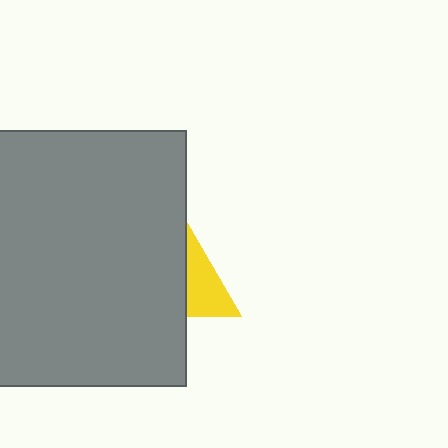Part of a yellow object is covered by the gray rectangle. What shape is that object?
It is a triangle.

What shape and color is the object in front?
The object in front is a gray rectangle.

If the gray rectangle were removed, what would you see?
You would see the complete yellow triangle.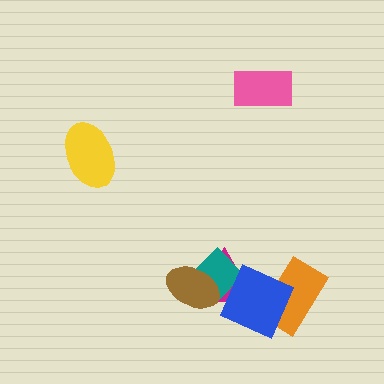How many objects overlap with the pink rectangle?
0 objects overlap with the pink rectangle.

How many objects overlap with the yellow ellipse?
0 objects overlap with the yellow ellipse.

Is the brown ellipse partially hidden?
No, no other shape covers it.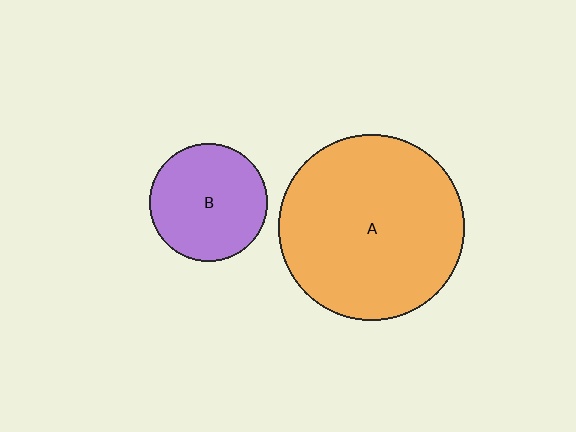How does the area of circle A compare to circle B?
Approximately 2.5 times.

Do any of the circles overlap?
No, none of the circles overlap.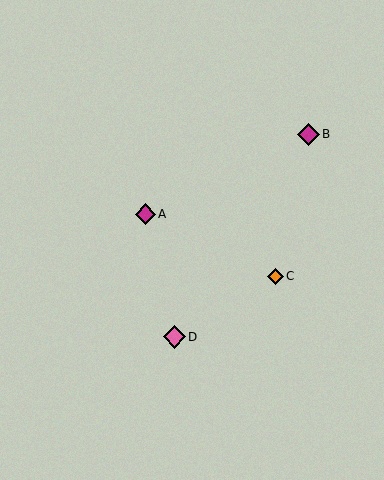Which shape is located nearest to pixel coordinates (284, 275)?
The orange diamond (labeled C) at (275, 276) is nearest to that location.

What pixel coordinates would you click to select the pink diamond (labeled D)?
Click at (174, 337) to select the pink diamond D.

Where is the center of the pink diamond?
The center of the pink diamond is at (174, 337).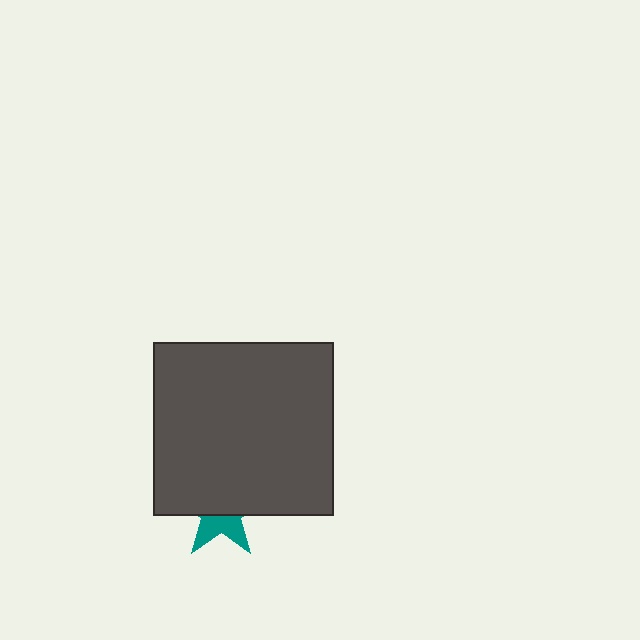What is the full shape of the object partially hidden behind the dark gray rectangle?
The partially hidden object is a teal star.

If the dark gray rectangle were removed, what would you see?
You would see the complete teal star.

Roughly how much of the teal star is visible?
A small part of it is visible (roughly 40%).